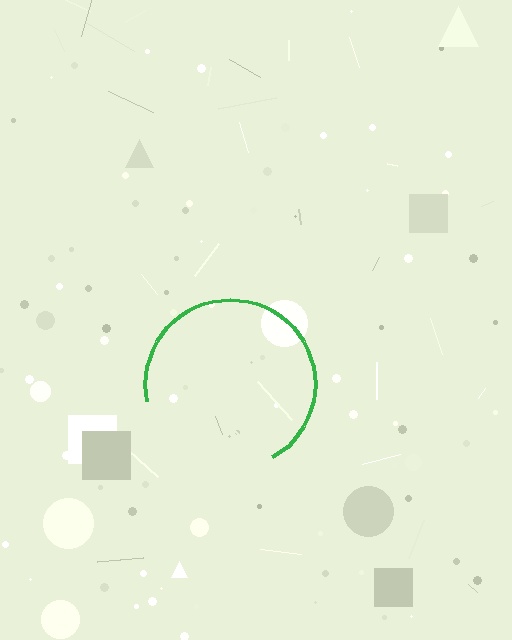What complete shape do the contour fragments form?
The contour fragments form a circle.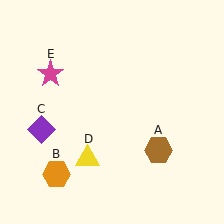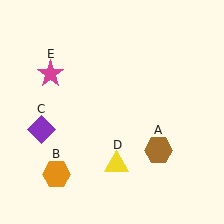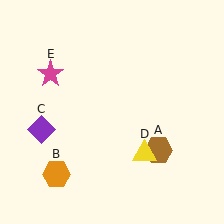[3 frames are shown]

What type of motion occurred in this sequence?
The yellow triangle (object D) rotated counterclockwise around the center of the scene.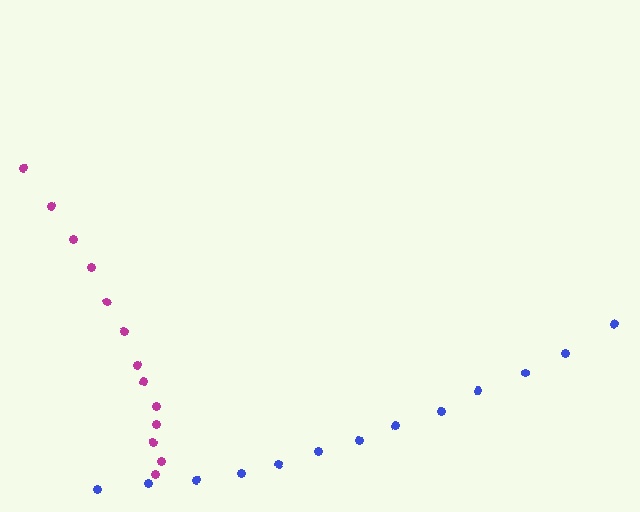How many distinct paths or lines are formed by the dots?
There are 2 distinct paths.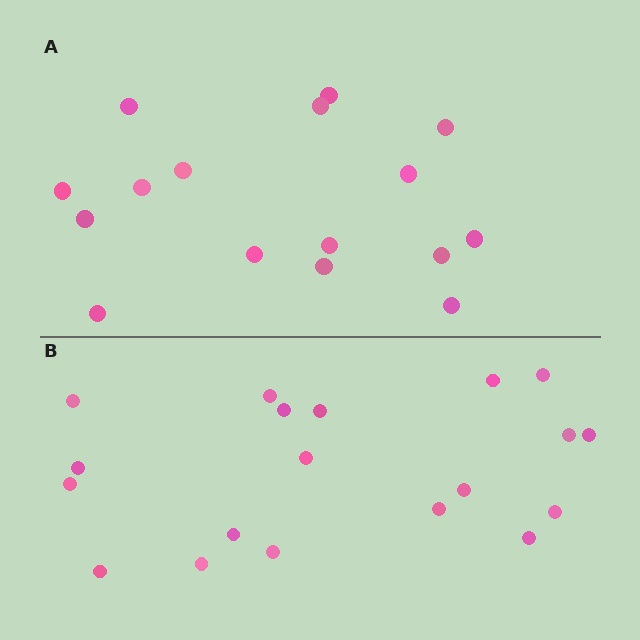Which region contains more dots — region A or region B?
Region B (the bottom region) has more dots.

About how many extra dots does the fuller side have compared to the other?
Region B has just a few more — roughly 2 or 3 more dots than region A.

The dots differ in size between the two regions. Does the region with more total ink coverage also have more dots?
No. Region A has more total ink coverage because its dots are larger, but region B actually contains more individual dots. Total area can be misleading — the number of items is what matters here.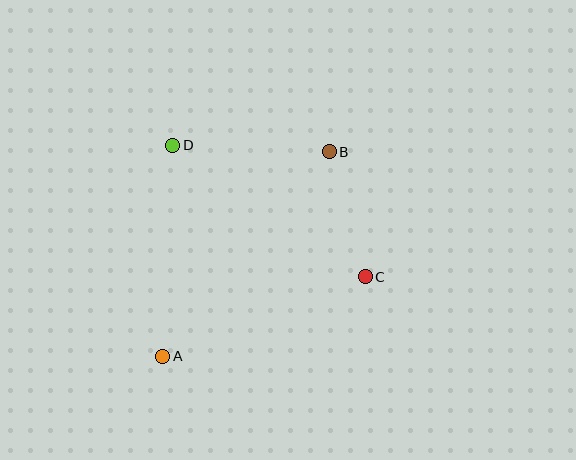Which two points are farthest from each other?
Points A and B are farthest from each other.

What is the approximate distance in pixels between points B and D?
The distance between B and D is approximately 157 pixels.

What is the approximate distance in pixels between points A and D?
The distance between A and D is approximately 211 pixels.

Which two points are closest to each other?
Points B and C are closest to each other.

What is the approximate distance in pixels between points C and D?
The distance between C and D is approximately 233 pixels.